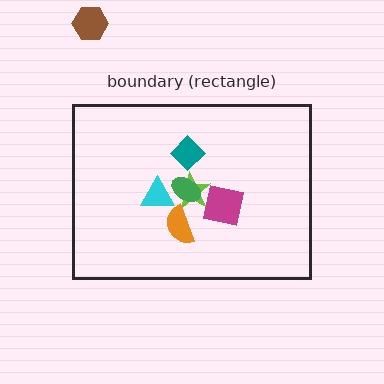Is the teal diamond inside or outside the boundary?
Inside.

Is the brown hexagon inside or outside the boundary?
Outside.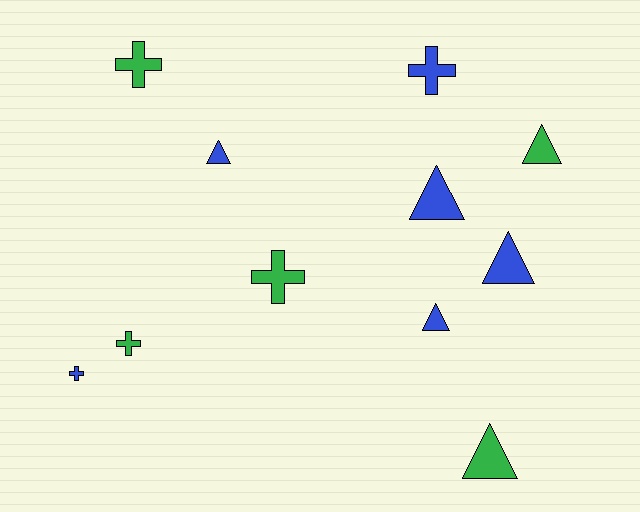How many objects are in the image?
There are 11 objects.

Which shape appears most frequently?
Triangle, with 6 objects.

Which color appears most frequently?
Blue, with 6 objects.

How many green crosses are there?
There are 3 green crosses.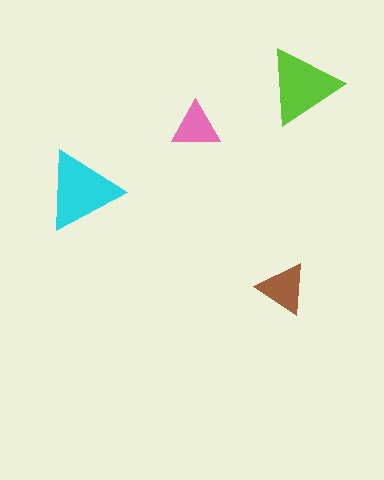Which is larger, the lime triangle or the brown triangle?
The lime one.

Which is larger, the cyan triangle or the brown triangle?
The cyan one.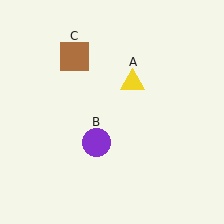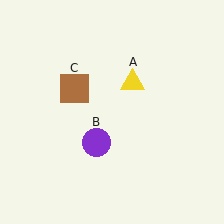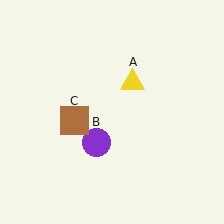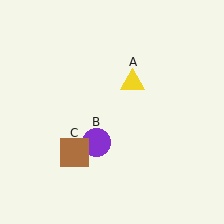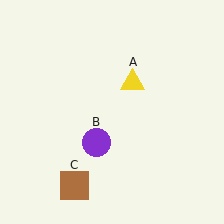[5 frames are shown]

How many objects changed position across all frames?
1 object changed position: brown square (object C).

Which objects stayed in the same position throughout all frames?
Yellow triangle (object A) and purple circle (object B) remained stationary.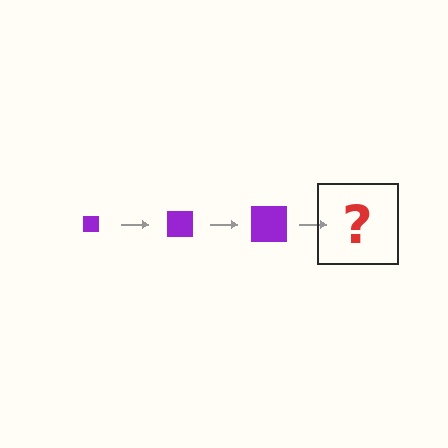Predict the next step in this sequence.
The next step is a purple square, larger than the previous one.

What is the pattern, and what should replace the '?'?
The pattern is that the square gets progressively larger each step. The '?' should be a purple square, larger than the previous one.